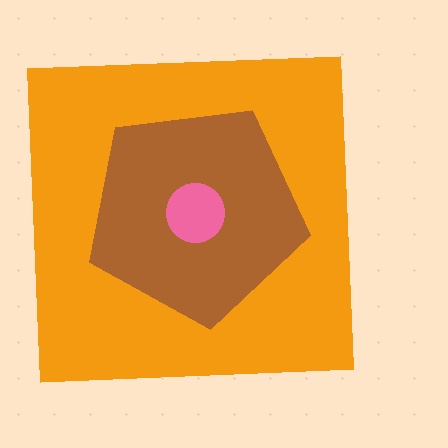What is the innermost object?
The pink circle.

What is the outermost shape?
The orange square.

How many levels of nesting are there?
3.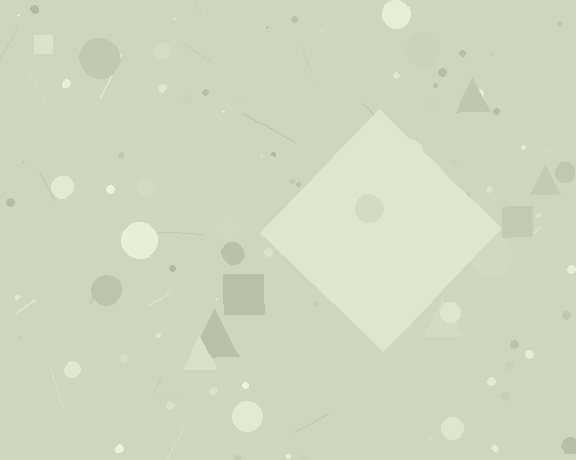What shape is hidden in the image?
A diamond is hidden in the image.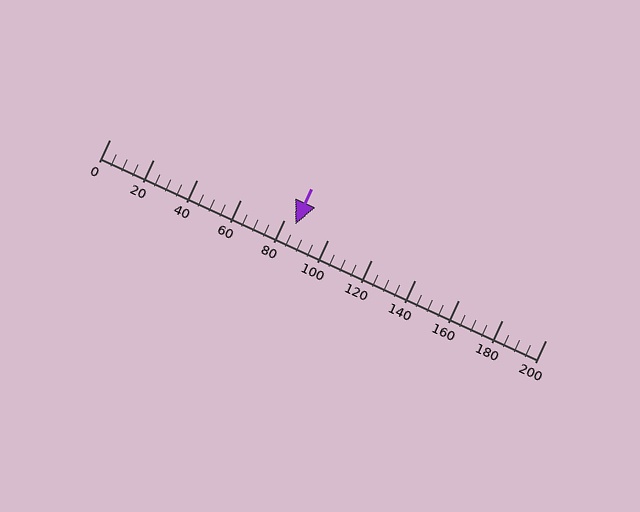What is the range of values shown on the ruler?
The ruler shows values from 0 to 200.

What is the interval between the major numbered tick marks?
The major tick marks are spaced 20 units apart.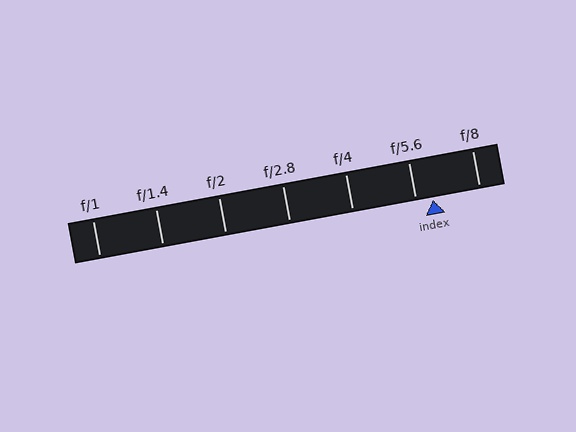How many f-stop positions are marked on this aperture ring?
There are 7 f-stop positions marked.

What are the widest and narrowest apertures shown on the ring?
The widest aperture shown is f/1 and the narrowest is f/8.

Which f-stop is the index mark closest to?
The index mark is closest to f/5.6.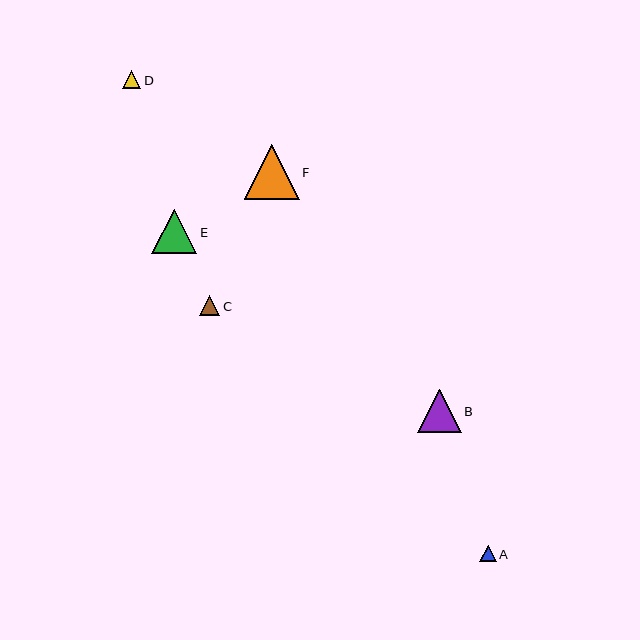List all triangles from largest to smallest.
From largest to smallest: F, E, B, C, D, A.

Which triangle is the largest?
Triangle F is the largest with a size of approximately 55 pixels.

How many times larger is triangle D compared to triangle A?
Triangle D is approximately 1.1 times the size of triangle A.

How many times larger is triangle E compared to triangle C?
Triangle E is approximately 2.2 times the size of triangle C.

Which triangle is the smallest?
Triangle A is the smallest with a size of approximately 17 pixels.